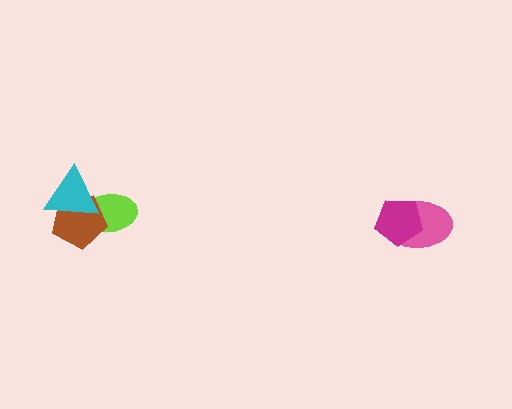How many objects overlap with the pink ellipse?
1 object overlaps with the pink ellipse.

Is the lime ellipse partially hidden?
Yes, it is partially covered by another shape.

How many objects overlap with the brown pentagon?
2 objects overlap with the brown pentagon.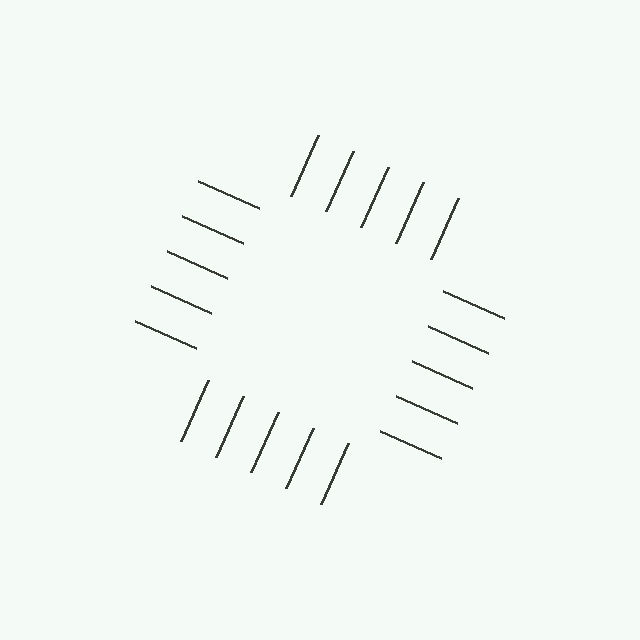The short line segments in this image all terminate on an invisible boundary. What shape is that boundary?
An illusory square — the line segments terminate on its edges but no continuous stroke is drawn.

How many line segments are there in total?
20 — 5 along each of the 4 edges.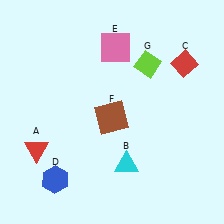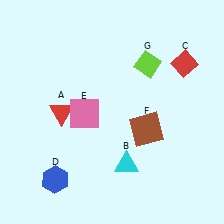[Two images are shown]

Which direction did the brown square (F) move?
The brown square (F) moved right.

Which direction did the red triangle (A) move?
The red triangle (A) moved up.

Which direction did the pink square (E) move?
The pink square (E) moved down.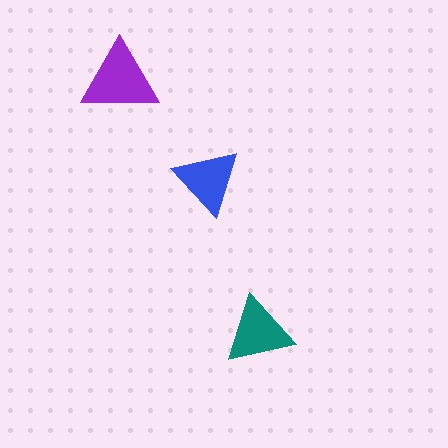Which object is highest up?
The purple triangle is topmost.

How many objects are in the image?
There are 3 objects in the image.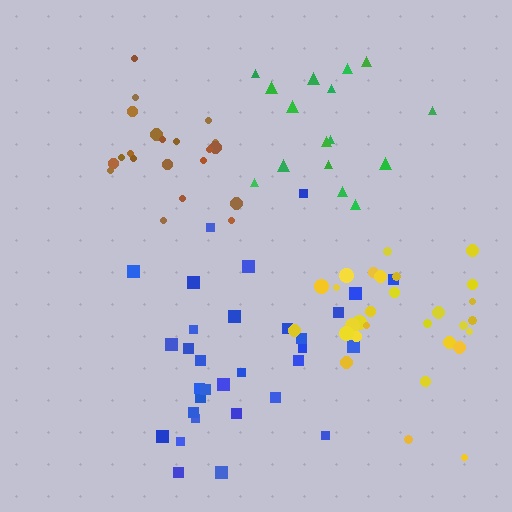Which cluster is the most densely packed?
Yellow.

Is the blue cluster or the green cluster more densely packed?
Blue.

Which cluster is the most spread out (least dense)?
Green.